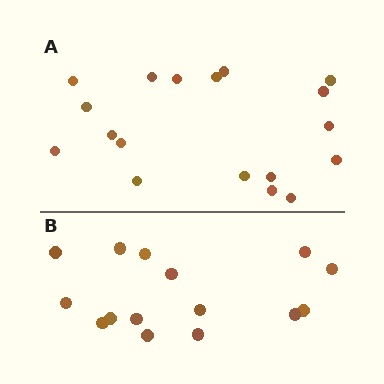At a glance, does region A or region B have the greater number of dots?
Region A (the top region) has more dots.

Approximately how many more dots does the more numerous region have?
Region A has just a few more — roughly 2 or 3 more dots than region B.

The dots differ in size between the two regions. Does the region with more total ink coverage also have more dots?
No. Region B has more total ink coverage because its dots are larger, but region A actually contains more individual dots. Total area can be misleading — the number of items is what matters here.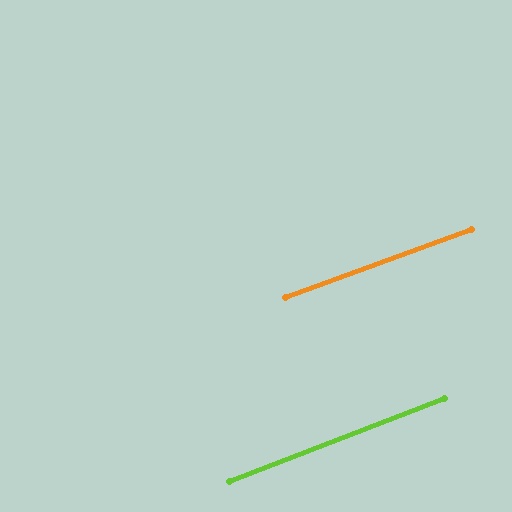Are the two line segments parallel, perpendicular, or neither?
Parallel — their directions differ by only 1.2°.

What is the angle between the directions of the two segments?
Approximately 1 degree.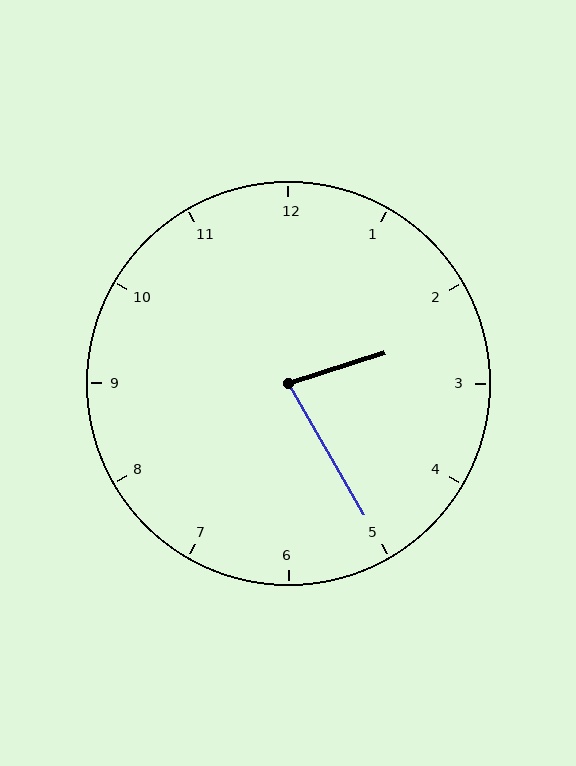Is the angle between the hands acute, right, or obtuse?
It is acute.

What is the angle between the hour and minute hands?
Approximately 78 degrees.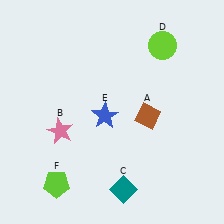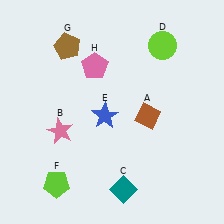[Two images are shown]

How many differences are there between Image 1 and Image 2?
There are 2 differences between the two images.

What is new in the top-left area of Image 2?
A brown pentagon (G) was added in the top-left area of Image 2.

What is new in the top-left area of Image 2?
A pink pentagon (H) was added in the top-left area of Image 2.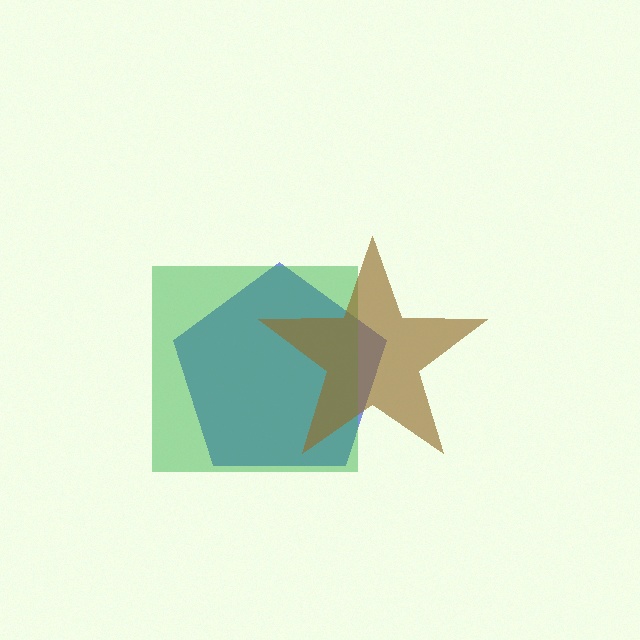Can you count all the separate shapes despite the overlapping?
Yes, there are 3 separate shapes.